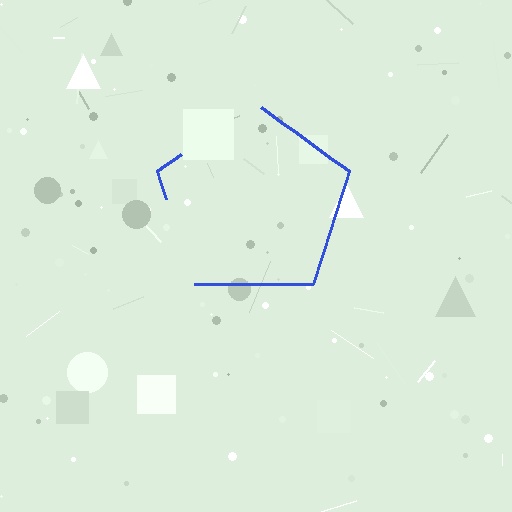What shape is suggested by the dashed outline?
The dashed outline suggests a pentagon.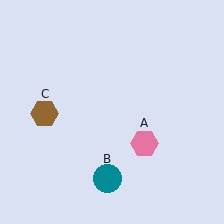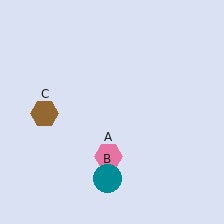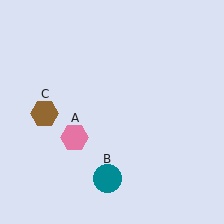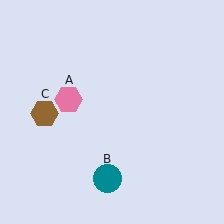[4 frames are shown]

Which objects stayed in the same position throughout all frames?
Teal circle (object B) and brown hexagon (object C) remained stationary.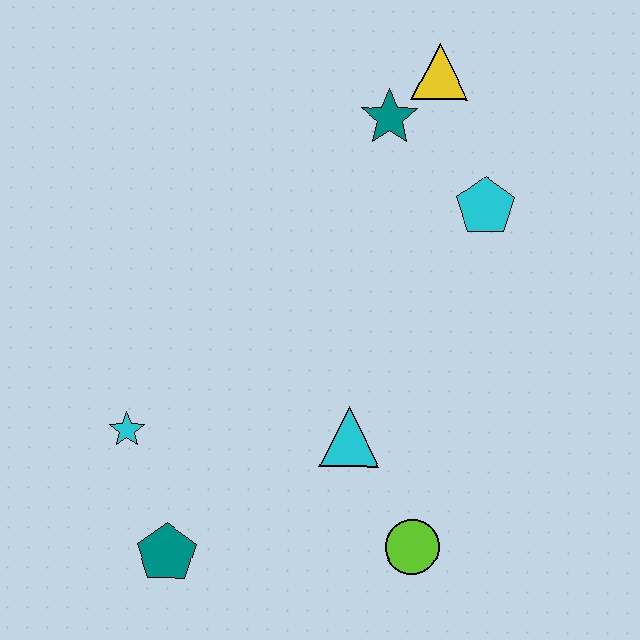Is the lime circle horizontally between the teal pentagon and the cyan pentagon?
Yes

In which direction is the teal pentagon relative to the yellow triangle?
The teal pentagon is below the yellow triangle.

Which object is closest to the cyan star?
The teal pentagon is closest to the cyan star.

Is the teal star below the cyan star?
No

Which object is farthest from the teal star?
The teal pentagon is farthest from the teal star.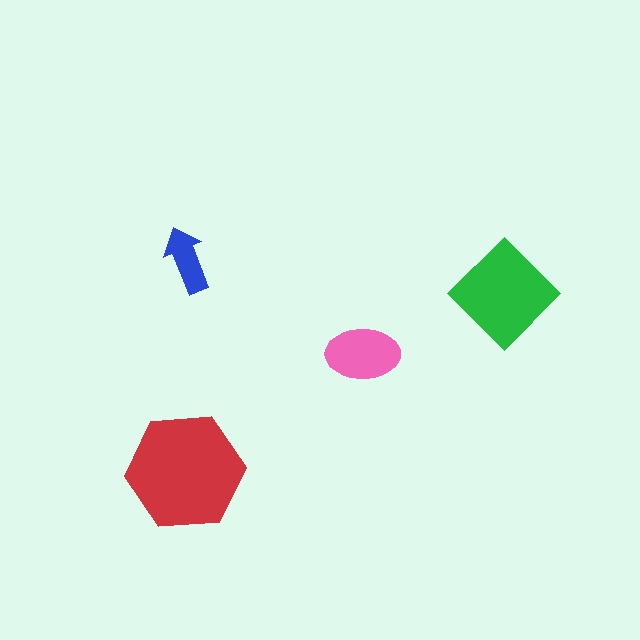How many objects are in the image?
There are 4 objects in the image.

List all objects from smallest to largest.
The blue arrow, the pink ellipse, the green diamond, the red hexagon.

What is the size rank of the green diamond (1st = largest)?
2nd.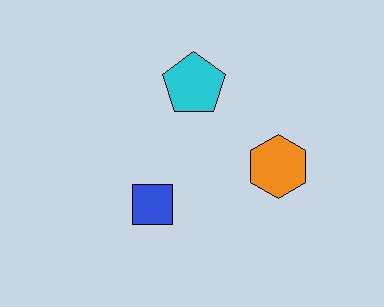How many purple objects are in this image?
There are no purple objects.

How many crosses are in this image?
There are no crosses.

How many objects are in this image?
There are 3 objects.